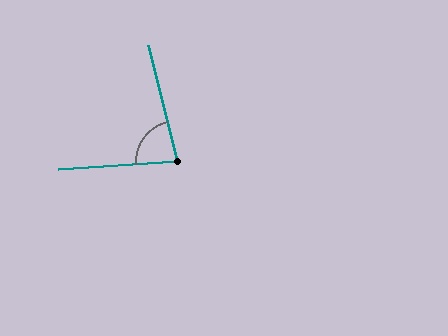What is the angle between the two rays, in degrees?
Approximately 80 degrees.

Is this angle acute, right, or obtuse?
It is acute.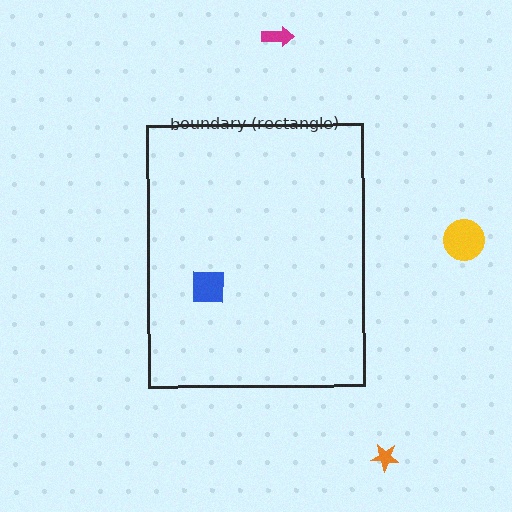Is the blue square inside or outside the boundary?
Inside.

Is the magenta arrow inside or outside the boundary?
Outside.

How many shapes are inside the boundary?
1 inside, 3 outside.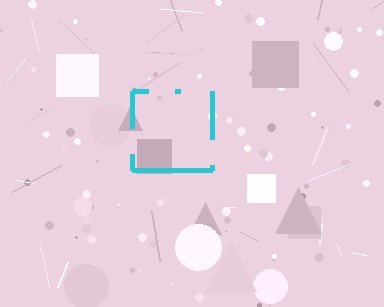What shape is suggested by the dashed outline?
The dashed outline suggests a square.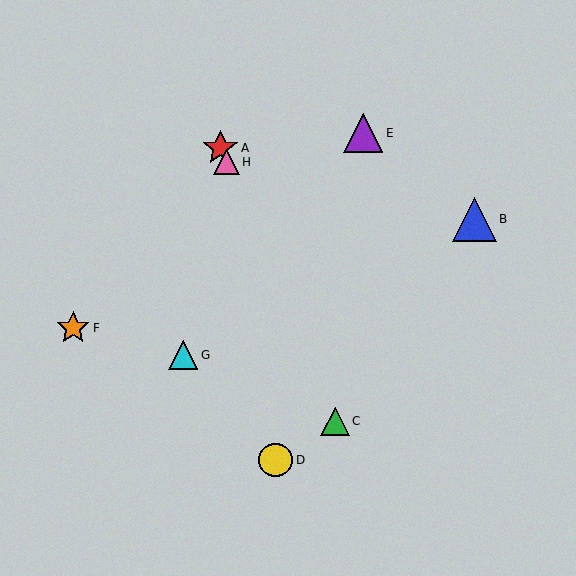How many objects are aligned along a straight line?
3 objects (A, C, H) are aligned along a straight line.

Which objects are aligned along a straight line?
Objects A, C, H are aligned along a straight line.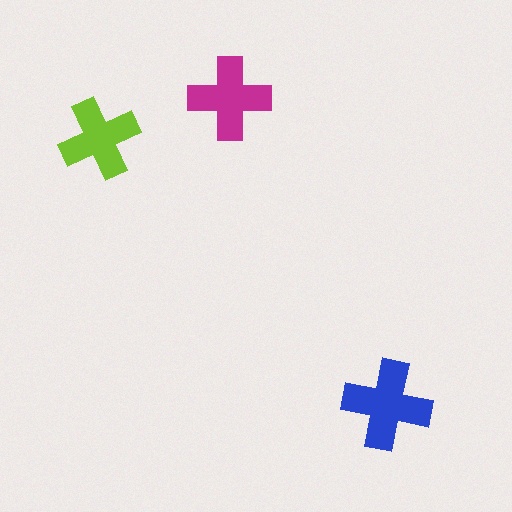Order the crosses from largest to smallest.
the blue one, the magenta one, the lime one.